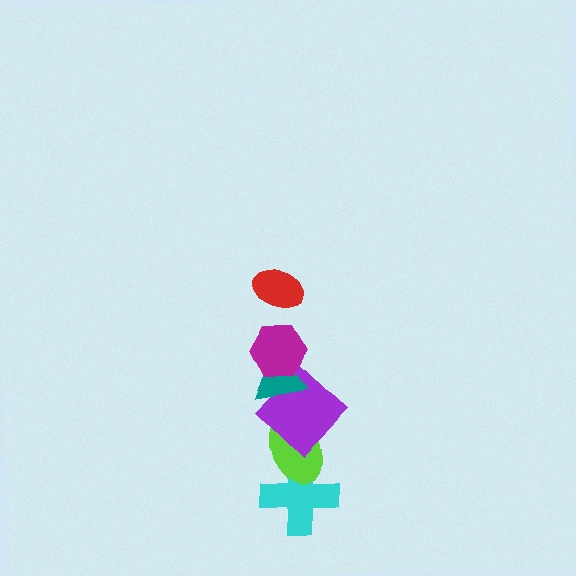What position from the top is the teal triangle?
The teal triangle is 3rd from the top.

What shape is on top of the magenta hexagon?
The red ellipse is on top of the magenta hexagon.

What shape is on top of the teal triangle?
The magenta hexagon is on top of the teal triangle.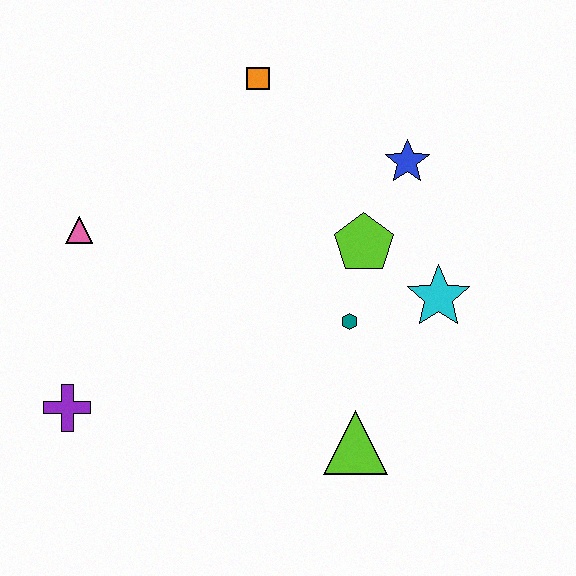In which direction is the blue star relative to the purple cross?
The blue star is to the right of the purple cross.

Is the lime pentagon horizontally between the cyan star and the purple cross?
Yes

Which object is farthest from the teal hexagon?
The purple cross is farthest from the teal hexagon.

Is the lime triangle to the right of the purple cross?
Yes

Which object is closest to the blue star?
The lime pentagon is closest to the blue star.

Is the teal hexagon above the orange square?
No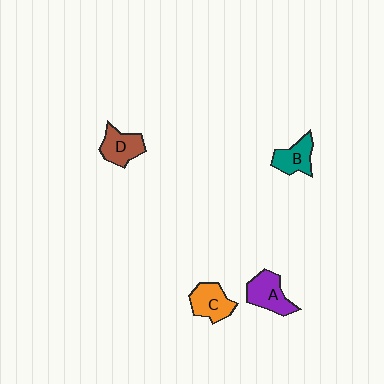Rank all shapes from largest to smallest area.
From largest to smallest: A (purple), C (orange), D (brown), B (teal).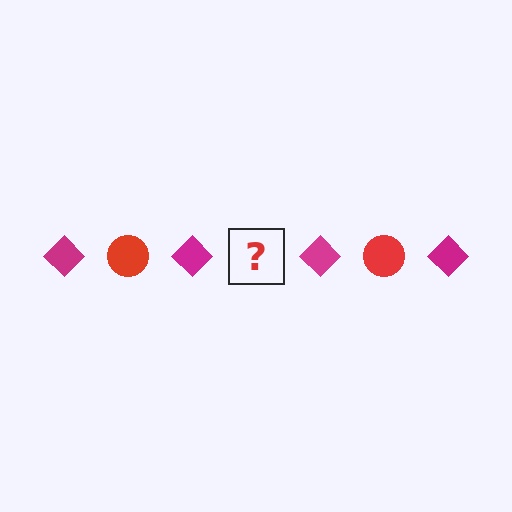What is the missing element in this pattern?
The missing element is a red circle.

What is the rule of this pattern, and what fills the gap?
The rule is that the pattern alternates between magenta diamond and red circle. The gap should be filled with a red circle.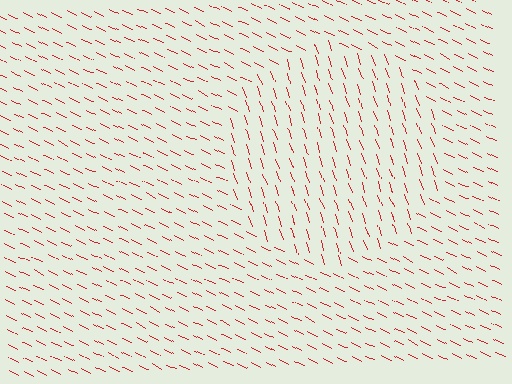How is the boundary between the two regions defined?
The boundary is defined purely by a change in line orientation (approximately 45 degrees difference). All lines are the same color and thickness.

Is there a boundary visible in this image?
Yes, there is a texture boundary formed by a change in line orientation.